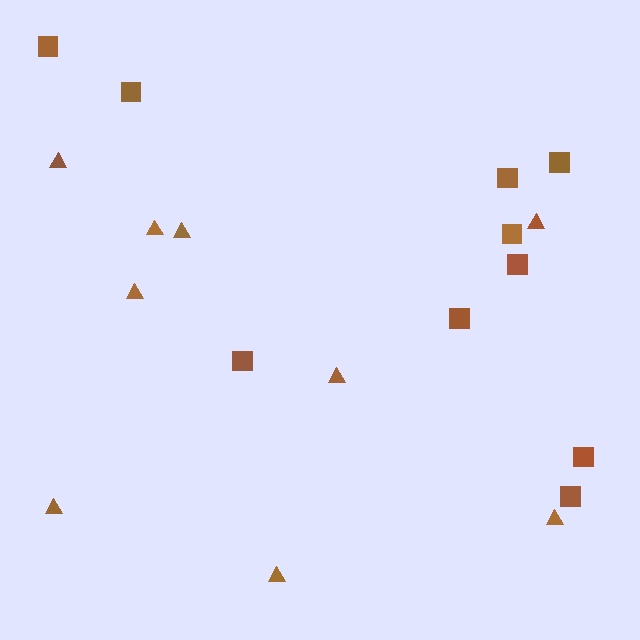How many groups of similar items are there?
There are 2 groups: one group of triangles (9) and one group of squares (10).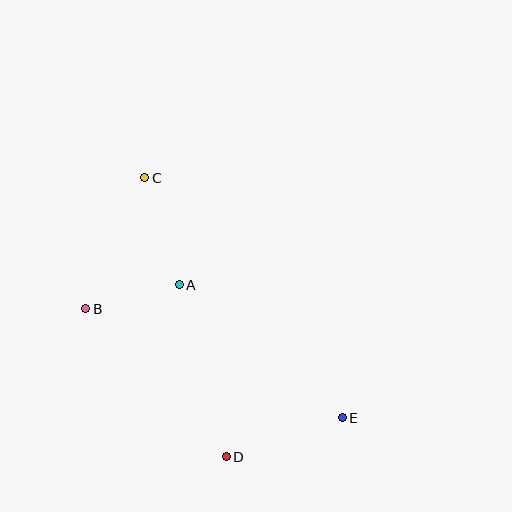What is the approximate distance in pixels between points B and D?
The distance between B and D is approximately 204 pixels.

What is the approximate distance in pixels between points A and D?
The distance between A and D is approximately 178 pixels.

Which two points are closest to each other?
Points A and B are closest to each other.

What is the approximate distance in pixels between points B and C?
The distance between B and C is approximately 143 pixels.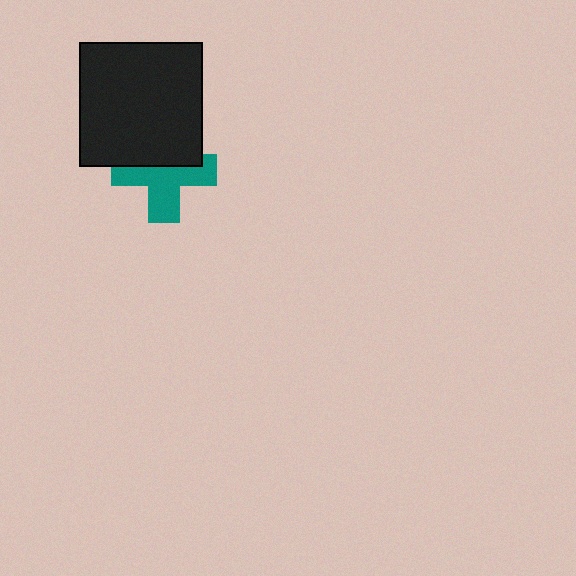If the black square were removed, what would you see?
You would see the complete teal cross.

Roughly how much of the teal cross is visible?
About half of it is visible (roughly 58%).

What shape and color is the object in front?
The object in front is a black square.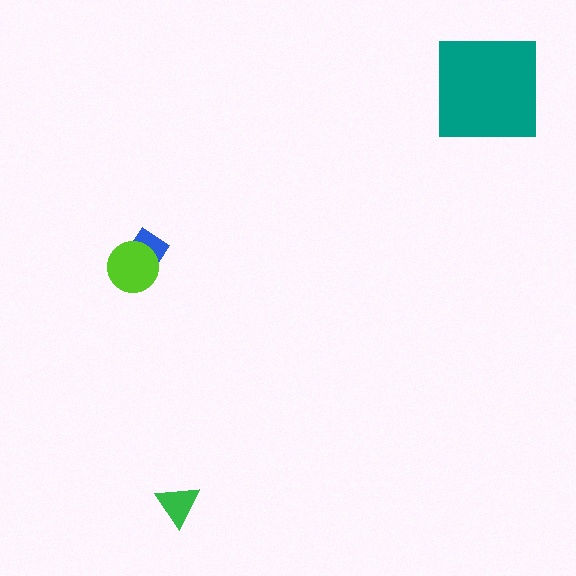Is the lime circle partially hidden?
No, no other shape covers it.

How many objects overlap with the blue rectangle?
1 object overlaps with the blue rectangle.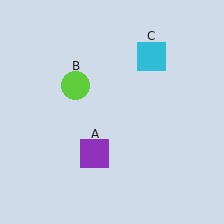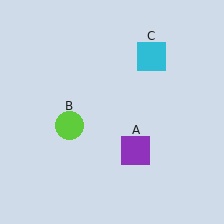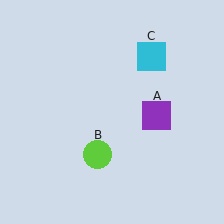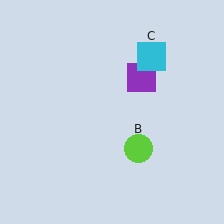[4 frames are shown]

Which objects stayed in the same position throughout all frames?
Cyan square (object C) remained stationary.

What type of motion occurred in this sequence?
The purple square (object A), lime circle (object B) rotated counterclockwise around the center of the scene.